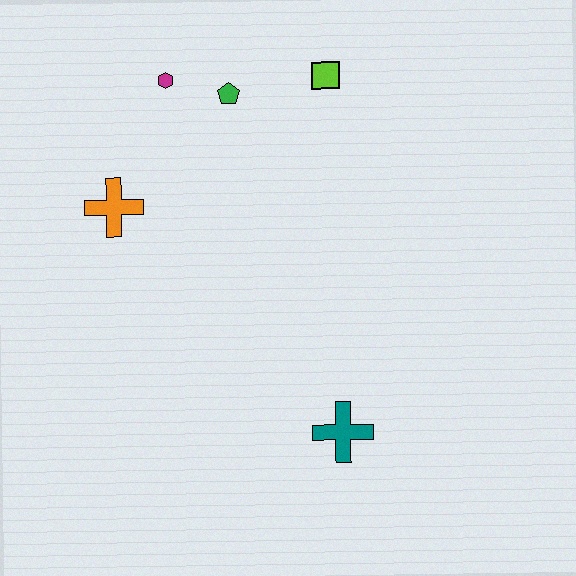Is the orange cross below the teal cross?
No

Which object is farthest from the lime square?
The teal cross is farthest from the lime square.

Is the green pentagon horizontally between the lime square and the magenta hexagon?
Yes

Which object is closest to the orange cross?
The magenta hexagon is closest to the orange cross.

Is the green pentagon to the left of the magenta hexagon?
No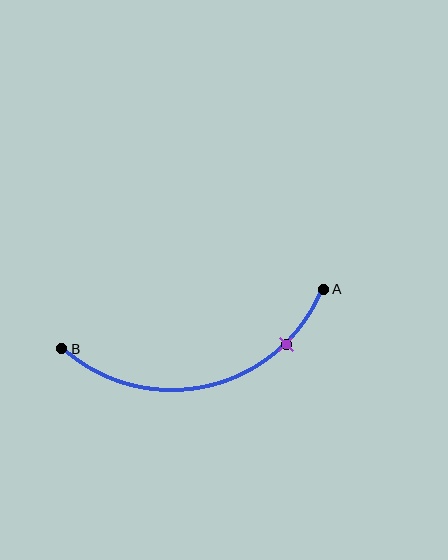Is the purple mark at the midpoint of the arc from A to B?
No. The purple mark lies on the arc but is closer to endpoint A. The arc midpoint would be at the point on the curve equidistant along the arc from both A and B.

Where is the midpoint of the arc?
The arc midpoint is the point on the curve farthest from the straight line joining A and B. It sits below that line.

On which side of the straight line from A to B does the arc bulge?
The arc bulges below the straight line connecting A and B.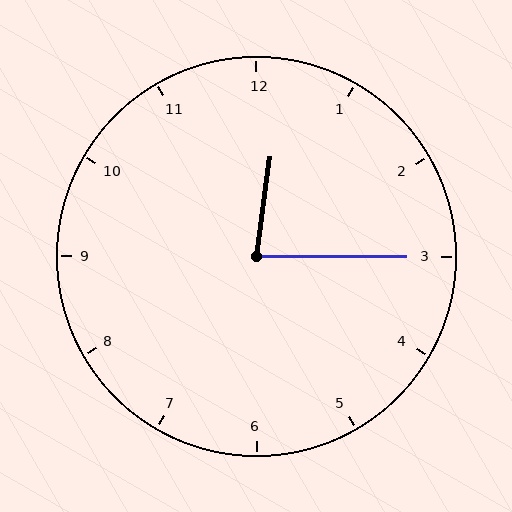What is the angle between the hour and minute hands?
Approximately 82 degrees.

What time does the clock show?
12:15.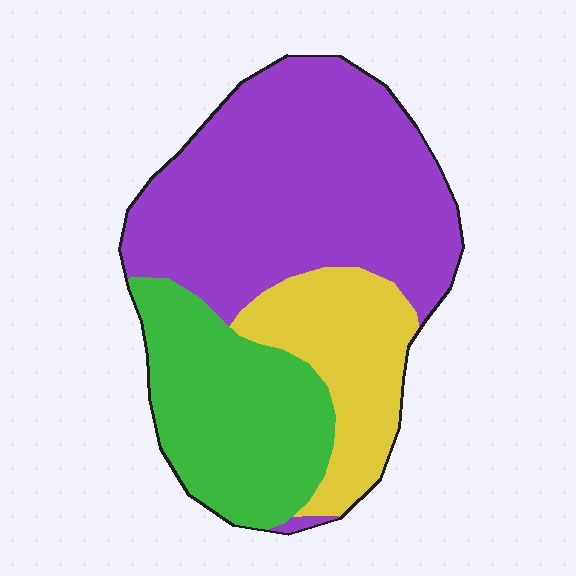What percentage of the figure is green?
Green covers roughly 30% of the figure.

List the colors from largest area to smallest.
From largest to smallest: purple, green, yellow.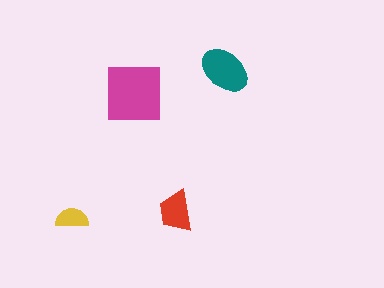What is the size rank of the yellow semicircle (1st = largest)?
4th.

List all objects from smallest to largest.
The yellow semicircle, the red trapezoid, the teal ellipse, the magenta square.